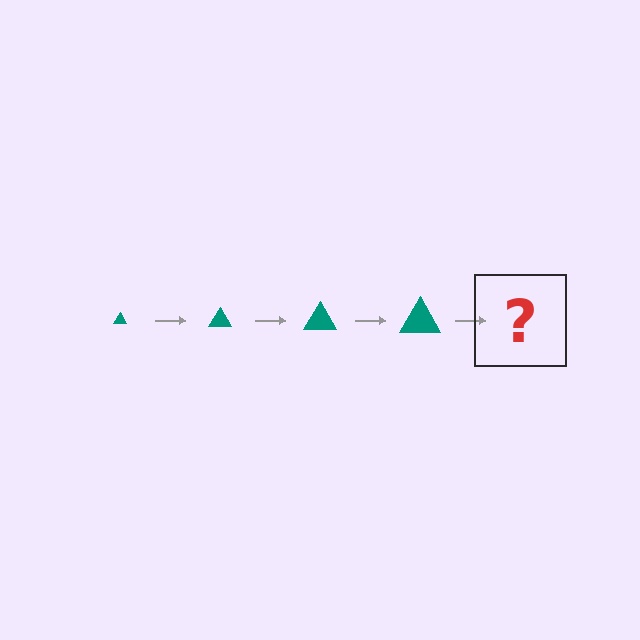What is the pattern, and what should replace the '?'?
The pattern is that the triangle gets progressively larger each step. The '?' should be a teal triangle, larger than the previous one.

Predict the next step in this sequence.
The next step is a teal triangle, larger than the previous one.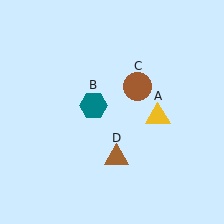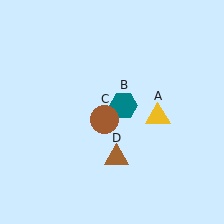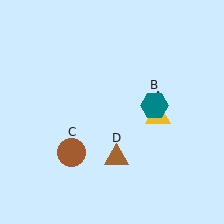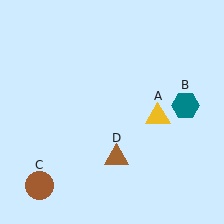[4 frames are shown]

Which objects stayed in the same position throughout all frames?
Yellow triangle (object A) and brown triangle (object D) remained stationary.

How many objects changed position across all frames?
2 objects changed position: teal hexagon (object B), brown circle (object C).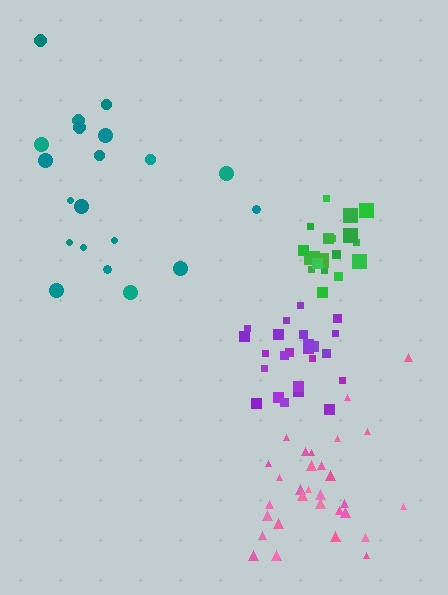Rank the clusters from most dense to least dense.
purple, green, pink, teal.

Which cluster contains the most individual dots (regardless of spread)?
Pink (30).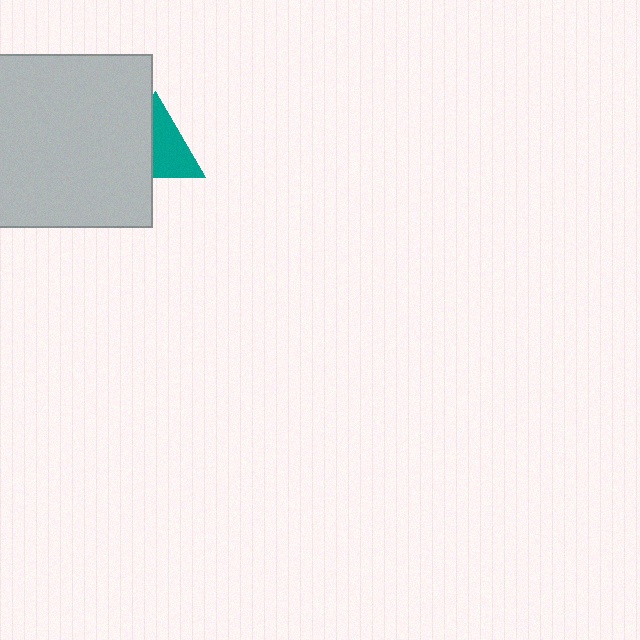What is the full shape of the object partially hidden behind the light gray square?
The partially hidden object is a teal triangle.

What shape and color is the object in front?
The object in front is a light gray square.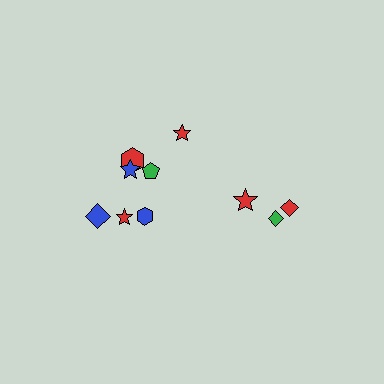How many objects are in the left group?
There are 7 objects.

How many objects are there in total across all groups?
There are 10 objects.